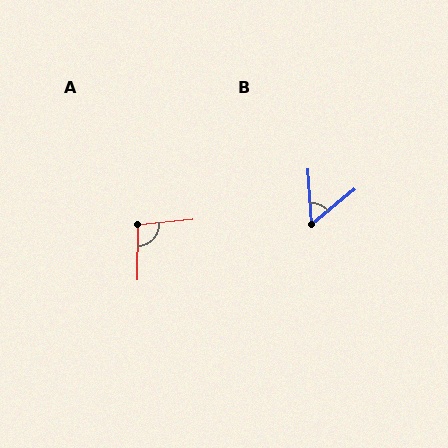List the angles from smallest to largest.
B (54°), A (96°).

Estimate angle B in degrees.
Approximately 54 degrees.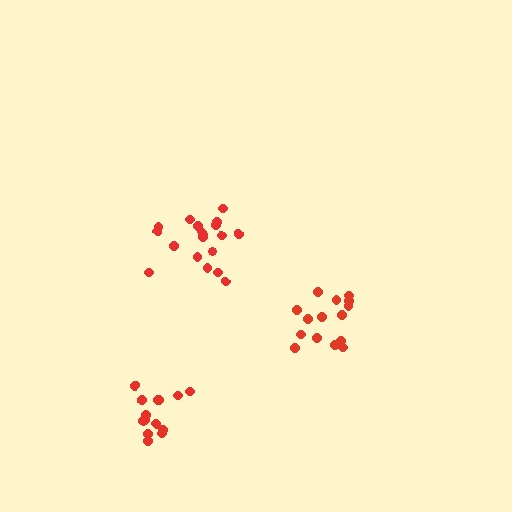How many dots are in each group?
Group 1: 18 dots, Group 2: 14 dots, Group 3: 15 dots (47 total).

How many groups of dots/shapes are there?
There are 3 groups.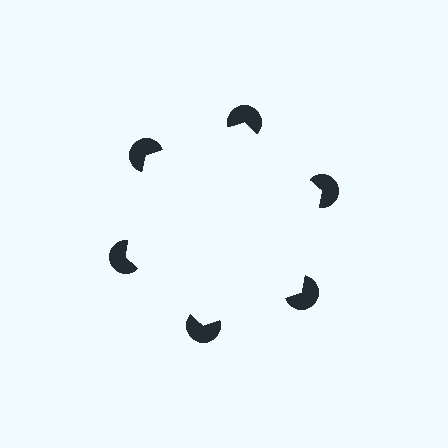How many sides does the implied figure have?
6 sides.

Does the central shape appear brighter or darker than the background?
It typically appears slightly brighter than the background, even though no actual brightness change is drawn.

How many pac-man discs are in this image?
There are 6 — one at each vertex of the illusory hexagon.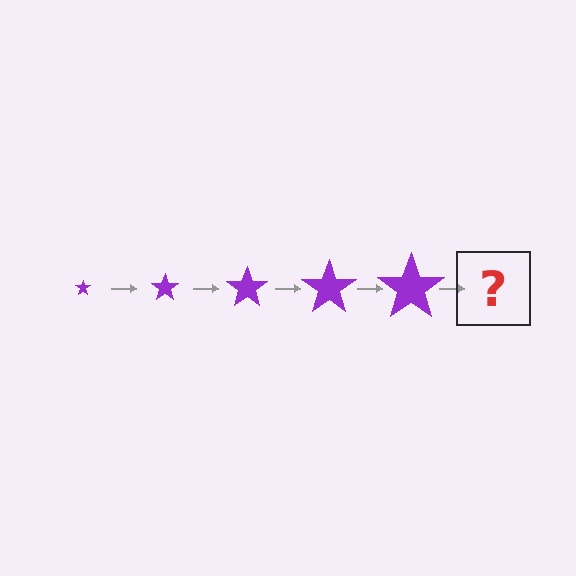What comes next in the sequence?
The next element should be a purple star, larger than the previous one.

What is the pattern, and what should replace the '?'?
The pattern is that the star gets progressively larger each step. The '?' should be a purple star, larger than the previous one.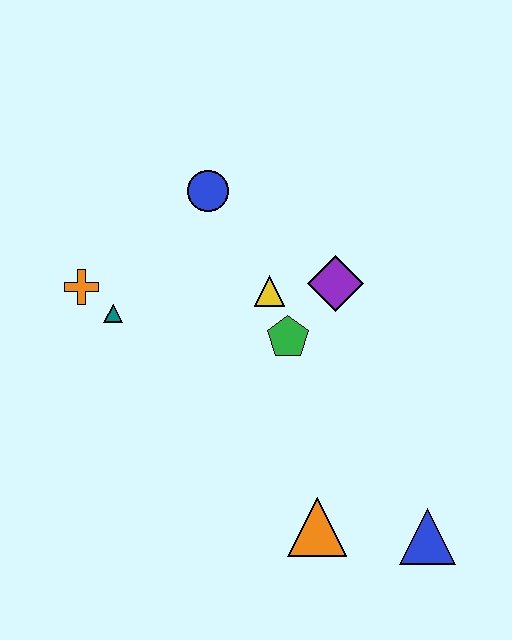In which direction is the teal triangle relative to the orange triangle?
The teal triangle is above the orange triangle.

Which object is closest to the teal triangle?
The orange cross is closest to the teal triangle.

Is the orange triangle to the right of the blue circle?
Yes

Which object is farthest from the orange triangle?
The blue circle is farthest from the orange triangle.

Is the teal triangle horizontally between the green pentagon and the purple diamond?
No